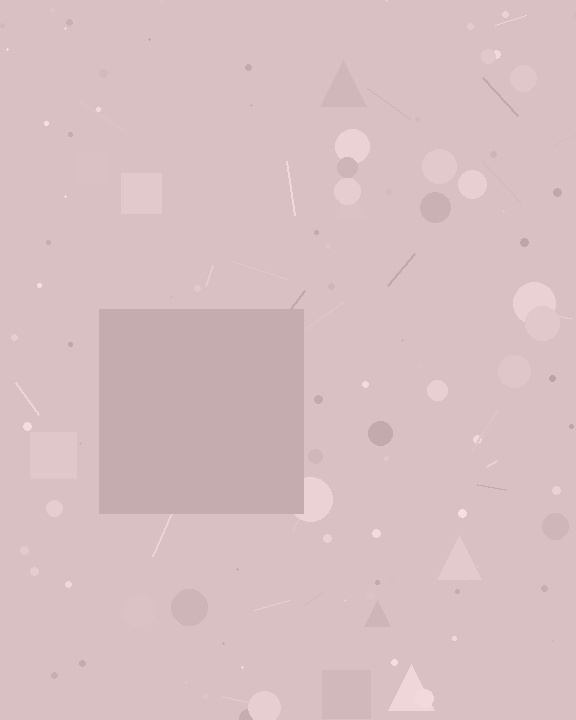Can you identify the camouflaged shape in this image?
The camouflaged shape is a square.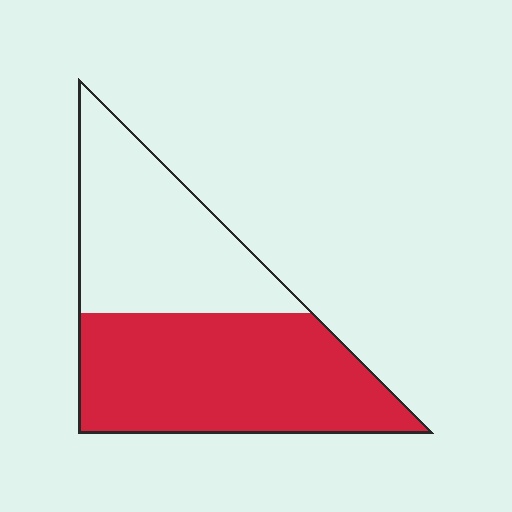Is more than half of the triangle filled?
Yes.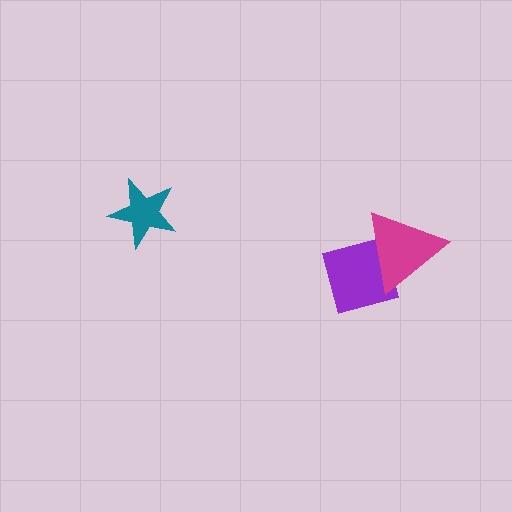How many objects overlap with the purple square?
1 object overlaps with the purple square.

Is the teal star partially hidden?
No, no other shape covers it.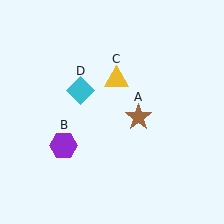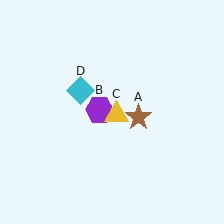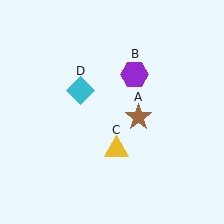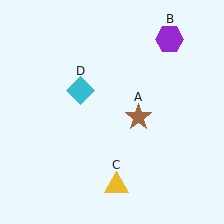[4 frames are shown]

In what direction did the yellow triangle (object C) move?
The yellow triangle (object C) moved down.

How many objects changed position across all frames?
2 objects changed position: purple hexagon (object B), yellow triangle (object C).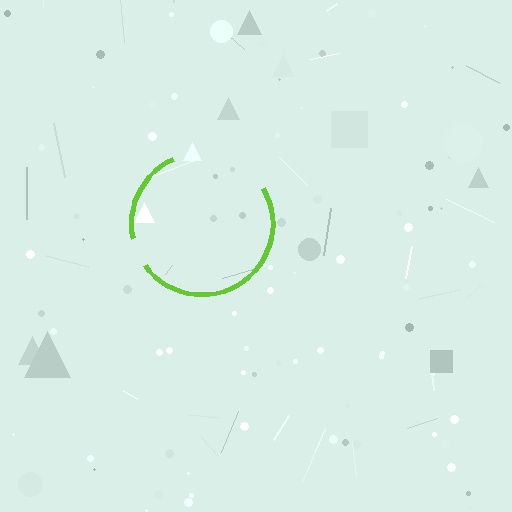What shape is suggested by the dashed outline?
The dashed outline suggests a circle.